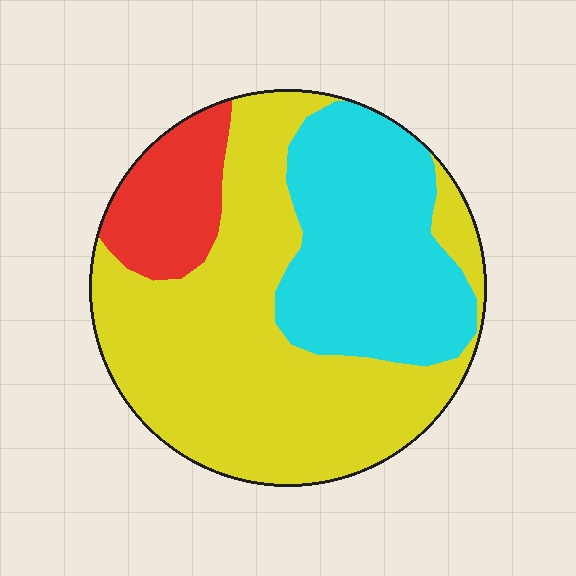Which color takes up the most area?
Yellow, at roughly 55%.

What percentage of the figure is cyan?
Cyan takes up about one third (1/3) of the figure.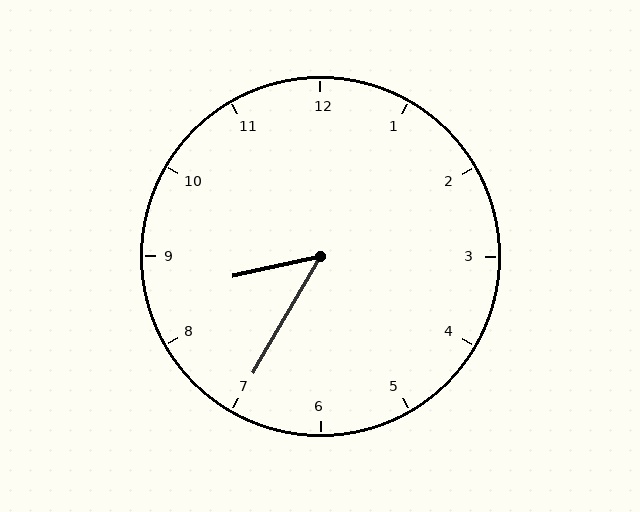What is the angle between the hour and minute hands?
Approximately 48 degrees.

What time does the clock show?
8:35.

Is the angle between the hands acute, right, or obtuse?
It is acute.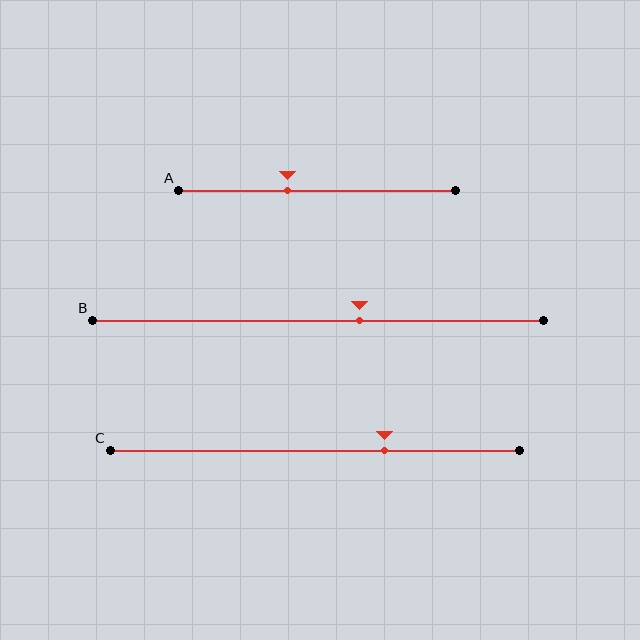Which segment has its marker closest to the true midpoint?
Segment B has its marker closest to the true midpoint.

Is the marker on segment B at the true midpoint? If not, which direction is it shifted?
No, the marker on segment B is shifted to the right by about 9% of the segment length.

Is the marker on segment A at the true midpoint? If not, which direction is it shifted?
No, the marker on segment A is shifted to the left by about 11% of the segment length.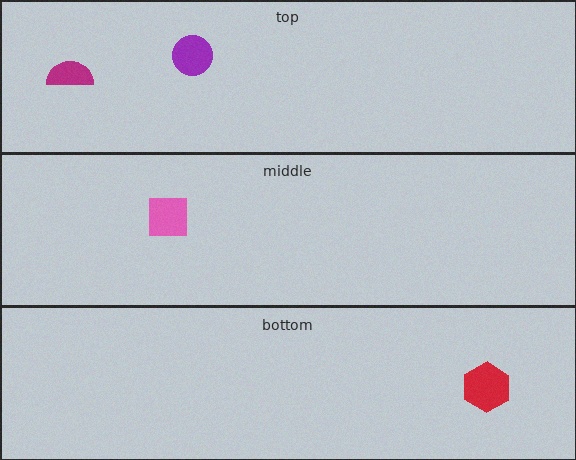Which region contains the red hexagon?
The bottom region.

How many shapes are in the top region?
2.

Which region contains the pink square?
The middle region.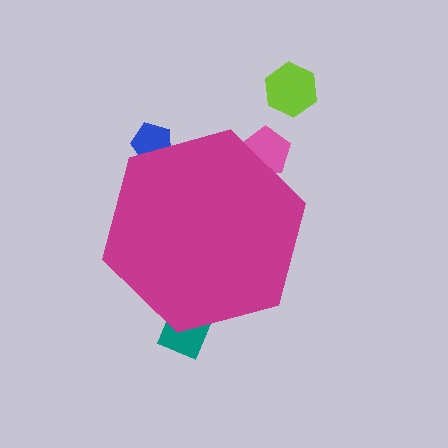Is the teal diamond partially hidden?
Yes, the teal diamond is partially hidden behind the magenta hexagon.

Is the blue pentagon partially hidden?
Yes, the blue pentagon is partially hidden behind the magenta hexagon.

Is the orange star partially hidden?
Yes, the orange star is partially hidden behind the magenta hexagon.